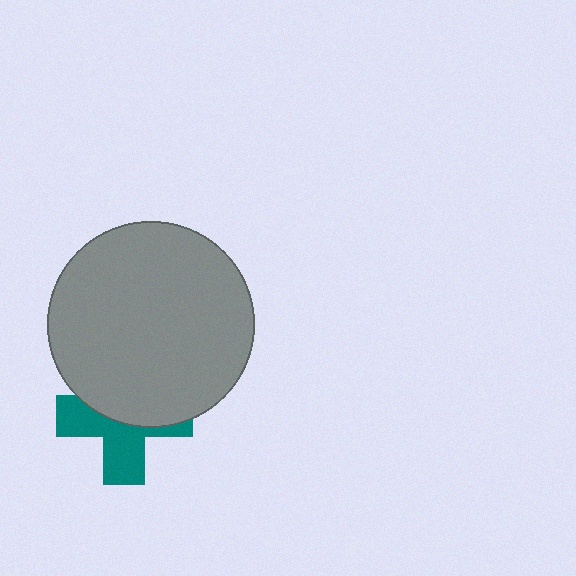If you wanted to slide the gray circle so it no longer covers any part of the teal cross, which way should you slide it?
Slide it up — that is the most direct way to separate the two shapes.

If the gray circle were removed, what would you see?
You would see the complete teal cross.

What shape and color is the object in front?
The object in front is a gray circle.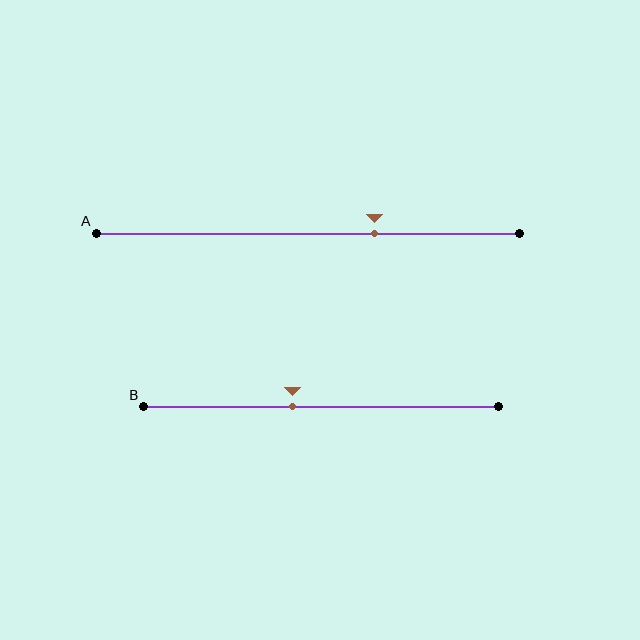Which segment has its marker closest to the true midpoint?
Segment B has its marker closest to the true midpoint.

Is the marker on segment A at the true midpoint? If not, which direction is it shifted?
No, the marker on segment A is shifted to the right by about 16% of the segment length.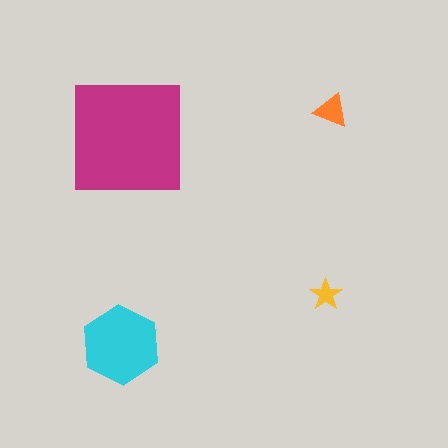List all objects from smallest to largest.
The yellow star, the orange triangle, the cyan hexagon, the magenta square.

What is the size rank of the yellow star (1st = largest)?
4th.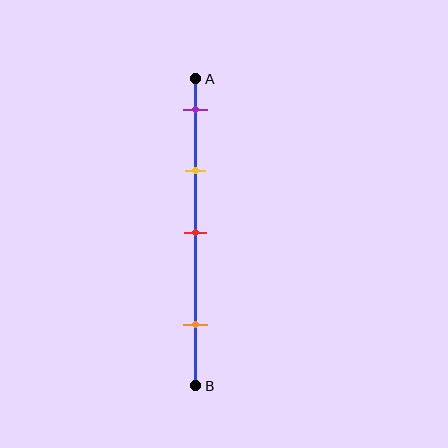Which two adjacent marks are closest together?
The purple and yellow marks are the closest adjacent pair.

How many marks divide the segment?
There are 4 marks dividing the segment.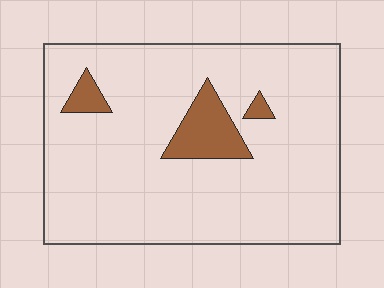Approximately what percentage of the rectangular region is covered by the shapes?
Approximately 10%.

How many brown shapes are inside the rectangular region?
3.